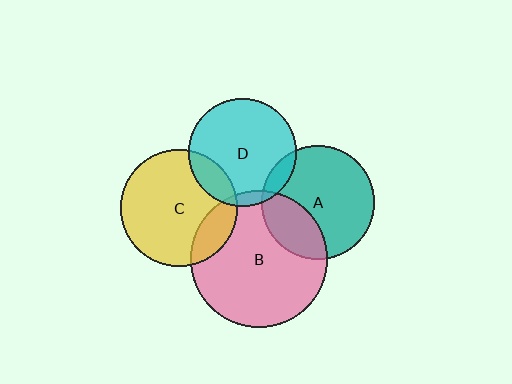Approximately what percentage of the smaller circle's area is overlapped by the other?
Approximately 5%.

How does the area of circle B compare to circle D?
Approximately 1.6 times.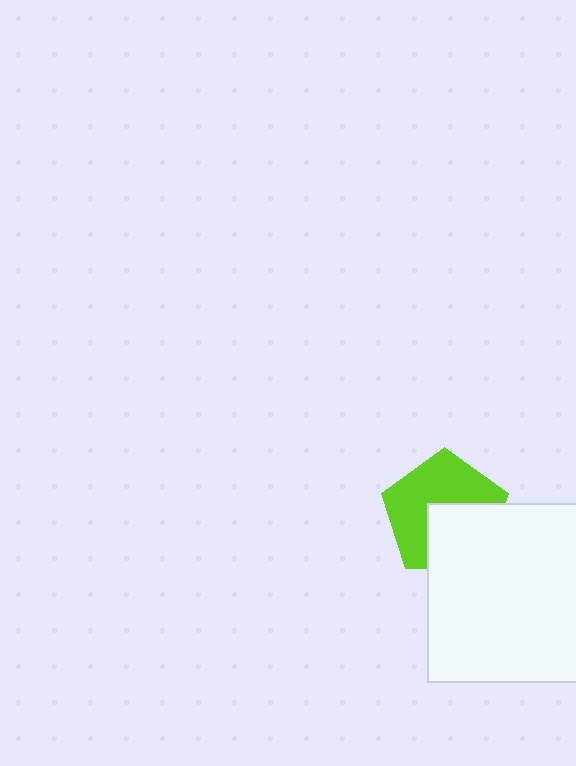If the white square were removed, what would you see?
You would see the complete lime pentagon.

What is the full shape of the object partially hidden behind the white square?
The partially hidden object is a lime pentagon.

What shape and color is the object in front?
The object in front is a white square.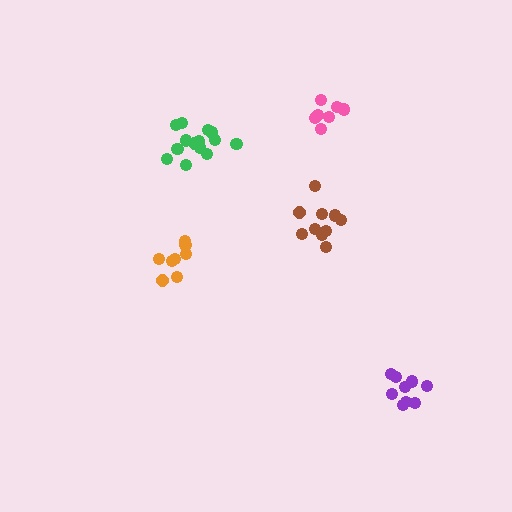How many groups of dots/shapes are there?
There are 5 groups.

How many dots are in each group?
Group 1: 14 dots, Group 2: 8 dots, Group 3: 8 dots, Group 4: 10 dots, Group 5: 9 dots (49 total).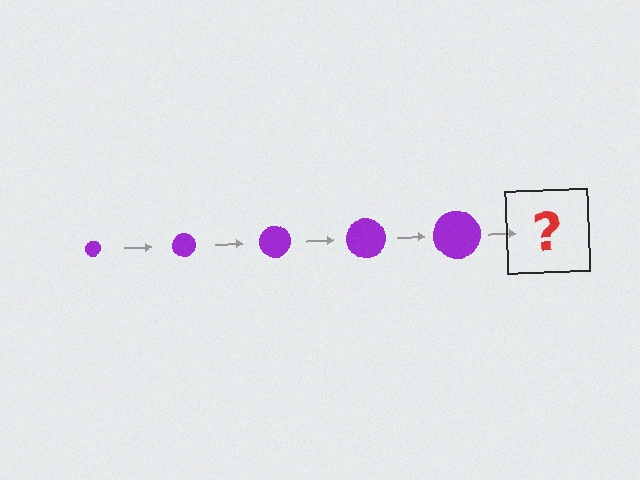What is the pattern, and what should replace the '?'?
The pattern is that the circle gets progressively larger each step. The '?' should be a purple circle, larger than the previous one.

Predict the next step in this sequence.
The next step is a purple circle, larger than the previous one.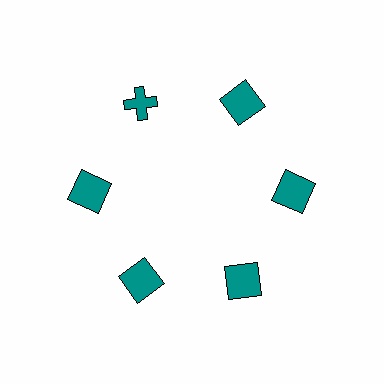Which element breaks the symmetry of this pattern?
The teal cross at roughly the 11 o'clock position breaks the symmetry. All other shapes are teal squares.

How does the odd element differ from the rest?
It has a different shape: cross instead of square.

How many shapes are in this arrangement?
There are 6 shapes arranged in a ring pattern.